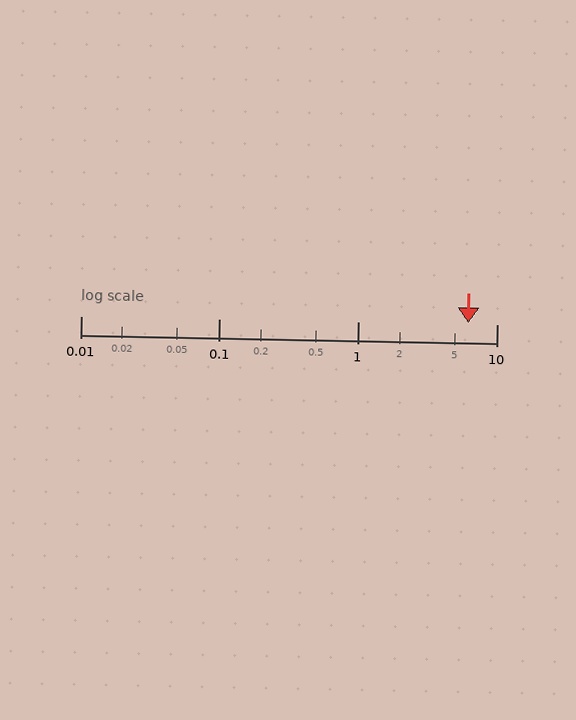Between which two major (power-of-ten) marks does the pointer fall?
The pointer is between 1 and 10.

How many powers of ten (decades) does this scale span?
The scale spans 3 decades, from 0.01 to 10.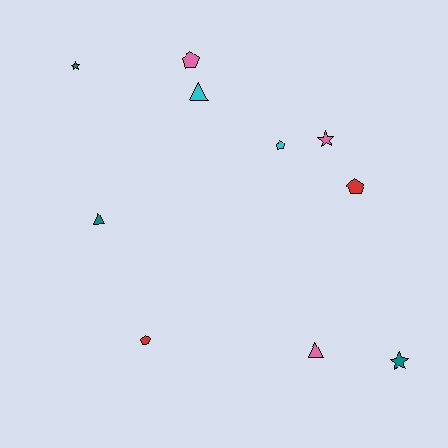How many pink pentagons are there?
There is 1 pink pentagon.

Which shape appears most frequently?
Pentagon, with 4 objects.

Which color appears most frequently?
Teal, with 3 objects.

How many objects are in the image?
There are 10 objects.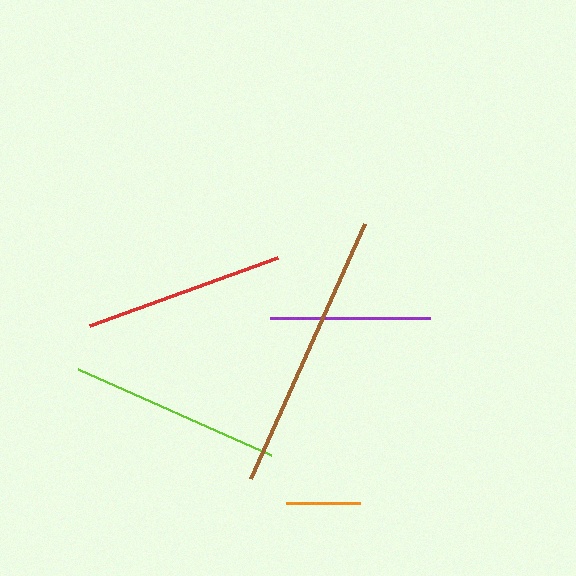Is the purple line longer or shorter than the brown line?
The brown line is longer than the purple line.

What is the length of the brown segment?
The brown segment is approximately 280 pixels long.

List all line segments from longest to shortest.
From longest to shortest: brown, lime, red, purple, orange.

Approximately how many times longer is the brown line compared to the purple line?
The brown line is approximately 1.7 times the length of the purple line.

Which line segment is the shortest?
The orange line is the shortest at approximately 74 pixels.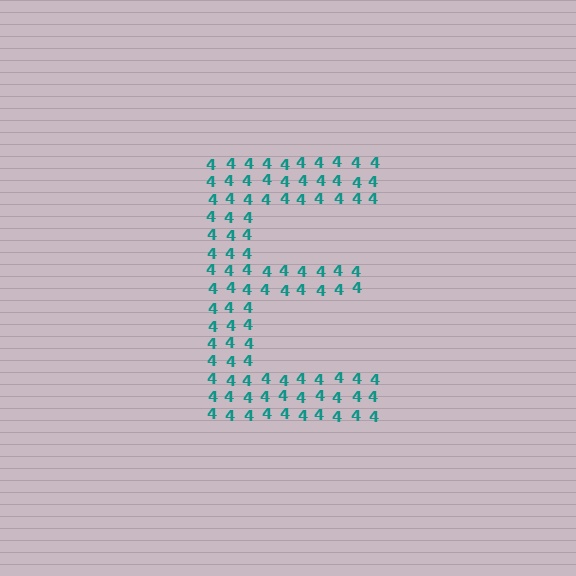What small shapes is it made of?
It is made of small digit 4's.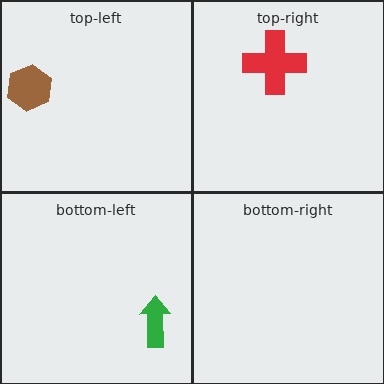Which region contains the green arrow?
The bottom-left region.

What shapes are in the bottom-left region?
The green arrow.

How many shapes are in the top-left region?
1.